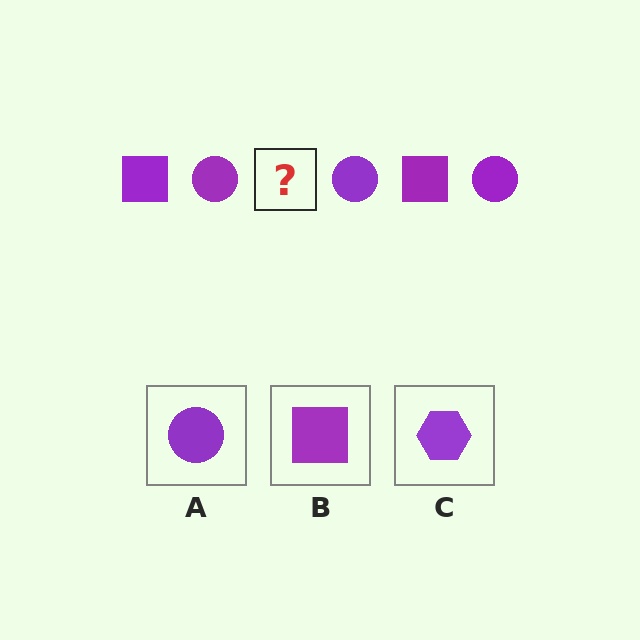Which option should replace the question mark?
Option B.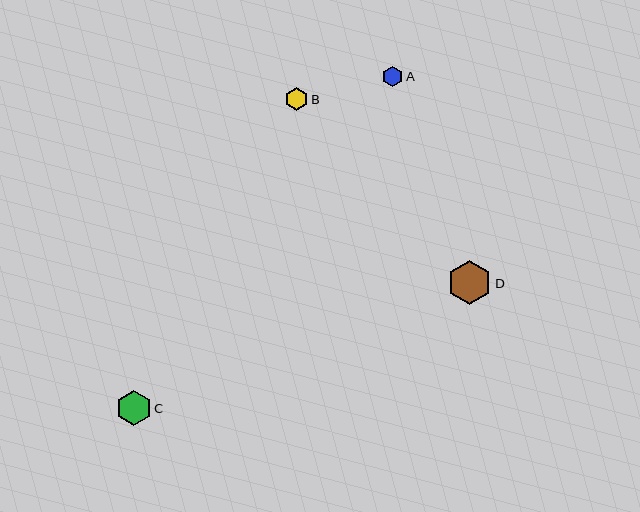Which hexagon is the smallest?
Hexagon A is the smallest with a size of approximately 21 pixels.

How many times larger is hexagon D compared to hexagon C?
Hexagon D is approximately 1.3 times the size of hexagon C.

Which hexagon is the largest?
Hexagon D is the largest with a size of approximately 44 pixels.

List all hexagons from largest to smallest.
From largest to smallest: D, C, B, A.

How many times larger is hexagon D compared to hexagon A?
Hexagon D is approximately 2.1 times the size of hexagon A.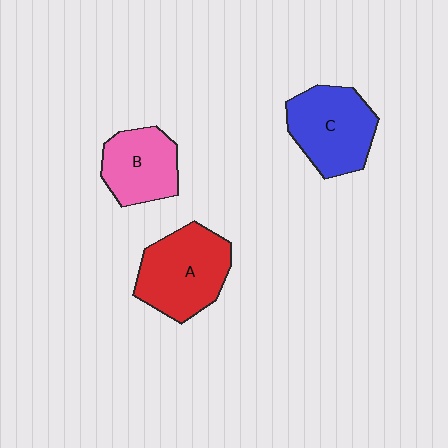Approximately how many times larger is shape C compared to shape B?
Approximately 1.2 times.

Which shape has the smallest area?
Shape B (pink).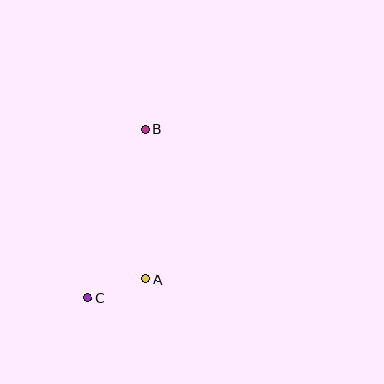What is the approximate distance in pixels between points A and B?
The distance between A and B is approximately 150 pixels.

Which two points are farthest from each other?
Points B and C are farthest from each other.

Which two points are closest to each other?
Points A and C are closest to each other.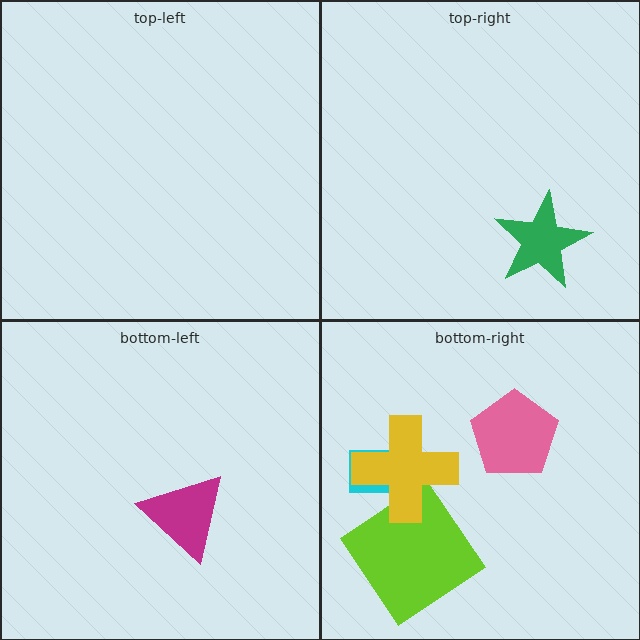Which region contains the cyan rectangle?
The bottom-right region.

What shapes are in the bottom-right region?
The lime diamond, the cyan rectangle, the yellow cross, the pink pentagon.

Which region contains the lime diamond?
The bottom-right region.